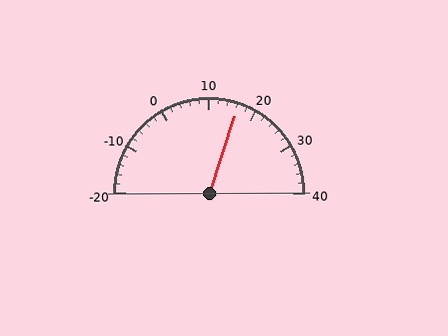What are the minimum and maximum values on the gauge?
The gauge ranges from -20 to 40.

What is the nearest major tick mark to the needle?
The nearest major tick mark is 20.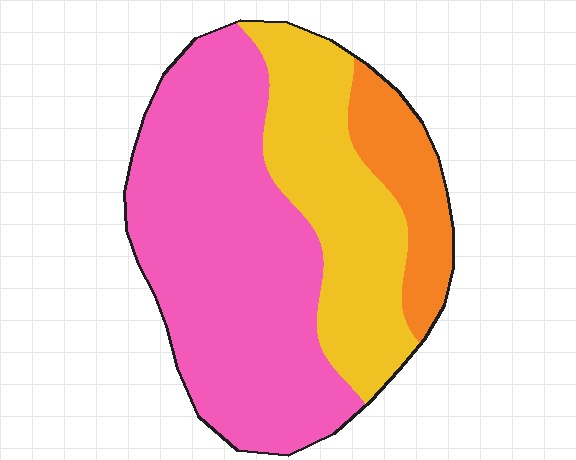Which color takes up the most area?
Pink, at roughly 55%.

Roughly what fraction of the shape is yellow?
Yellow takes up about one third (1/3) of the shape.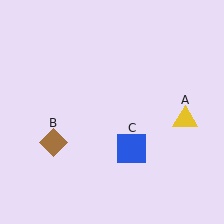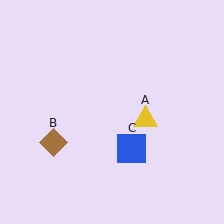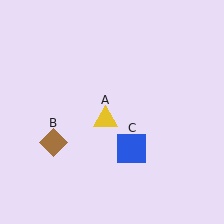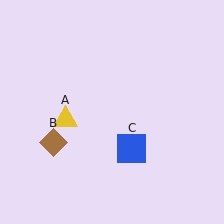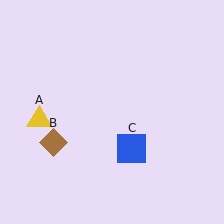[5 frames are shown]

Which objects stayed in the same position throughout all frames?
Brown diamond (object B) and blue square (object C) remained stationary.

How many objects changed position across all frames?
1 object changed position: yellow triangle (object A).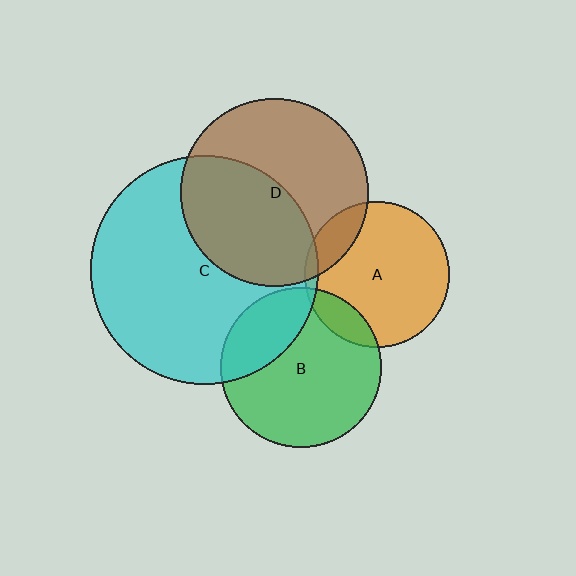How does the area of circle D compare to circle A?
Approximately 1.7 times.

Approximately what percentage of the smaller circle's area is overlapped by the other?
Approximately 5%.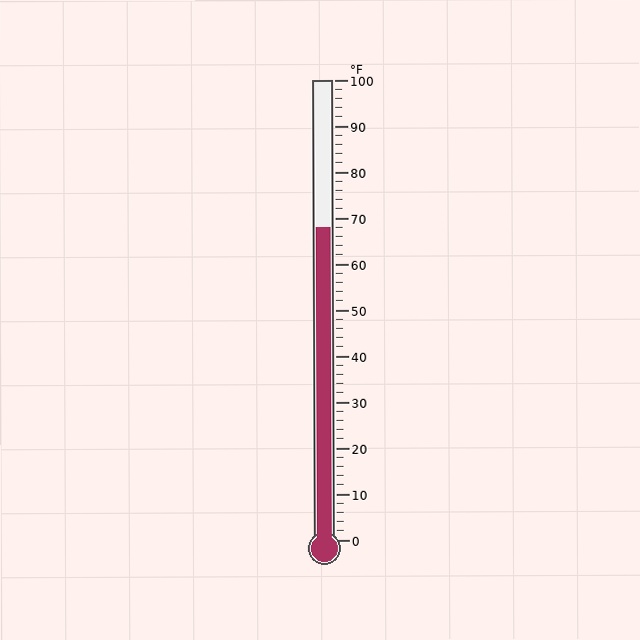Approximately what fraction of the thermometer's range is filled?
The thermometer is filled to approximately 70% of its range.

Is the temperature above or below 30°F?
The temperature is above 30°F.